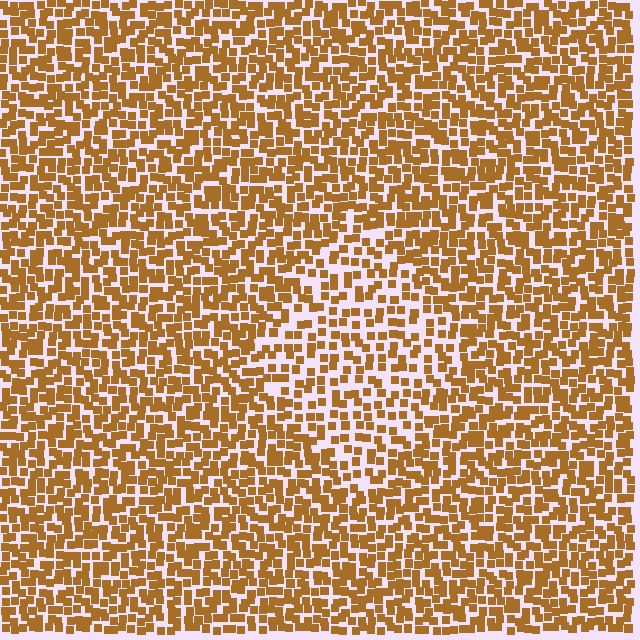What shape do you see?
I see a diamond.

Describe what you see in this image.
The image contains small brown elements arranged at two different densities. A diamond-shaped region is visible where the elements are less densely packed than the surrounding area.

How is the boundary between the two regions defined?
The boundary is defined by a change in element density (approximately 1.6x ratio). All elements are the same color, size, and shape.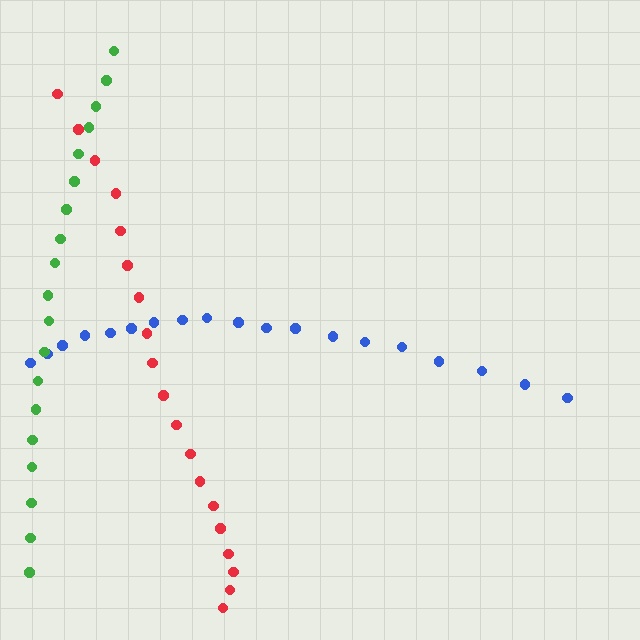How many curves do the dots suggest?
There are 3 distinct paths.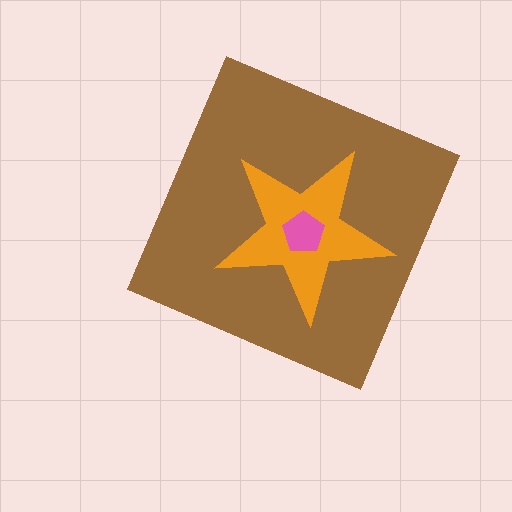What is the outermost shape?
The brown diamond.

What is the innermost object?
The pink pentagon.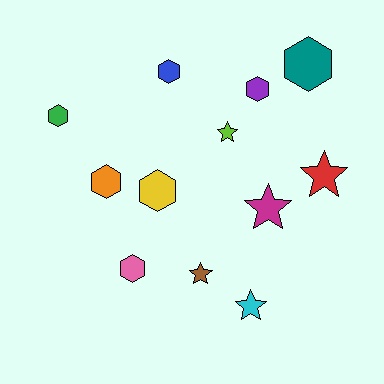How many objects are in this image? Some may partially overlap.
There are 12 objects.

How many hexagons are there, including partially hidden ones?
There are 7 hexagons.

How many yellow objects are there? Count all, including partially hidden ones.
There is 1 yellow object.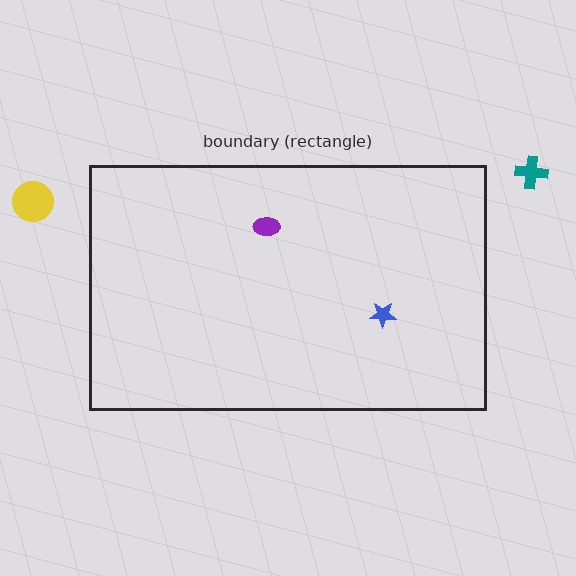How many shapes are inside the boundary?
2 inside, 2 outside.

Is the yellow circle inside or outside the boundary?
Outside.